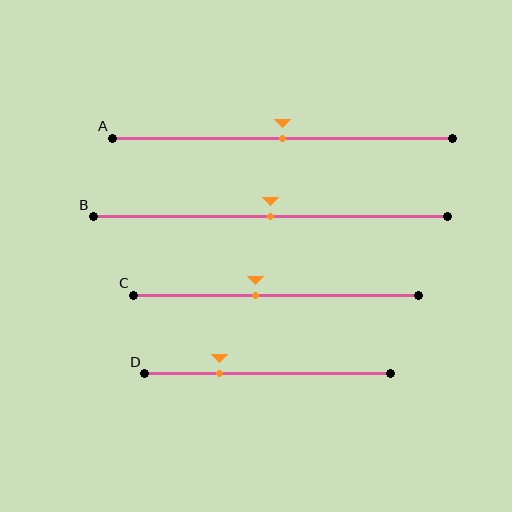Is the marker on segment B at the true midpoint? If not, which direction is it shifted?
Yes, the marker on segment B is at the true midpoint.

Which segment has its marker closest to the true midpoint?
Segment A has its marker closest to the true midpoint.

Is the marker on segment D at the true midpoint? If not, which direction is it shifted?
No, the marker on segment D is shifted to the left by about 19% of the segment length.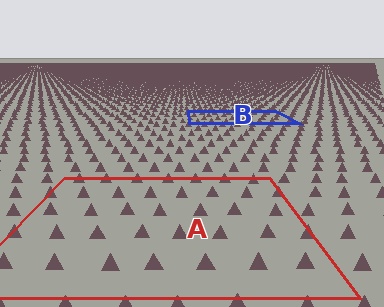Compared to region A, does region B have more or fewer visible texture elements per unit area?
Region B has more texture elements per unit area — they are packed more densely because it is farther away.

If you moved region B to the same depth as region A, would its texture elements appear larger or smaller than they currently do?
They would appear larger. At a closer depth, the same texture elements are projected at a bigger on-screen size.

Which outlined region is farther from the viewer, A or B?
Region B is farther from the viewer — the texture elements inside it appear smaller and more densely packed.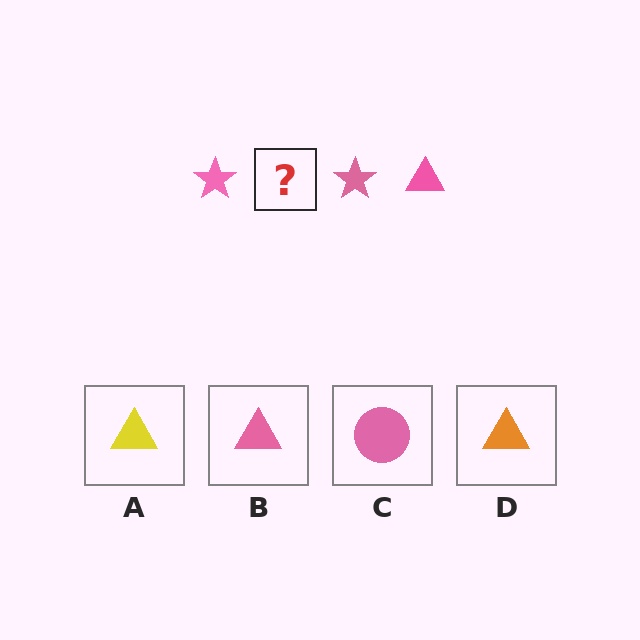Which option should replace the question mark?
Option B.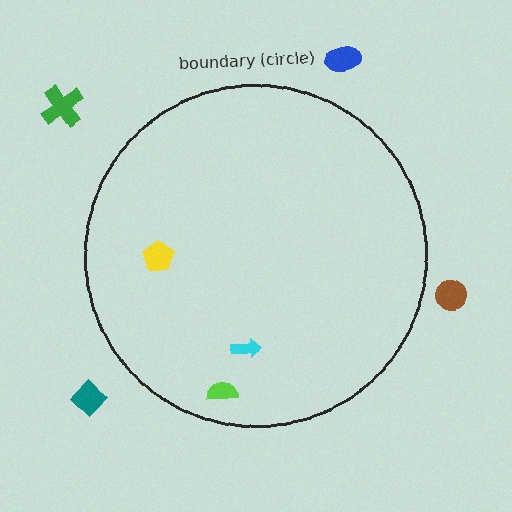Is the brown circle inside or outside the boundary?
Outside.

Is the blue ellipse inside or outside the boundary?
Outside.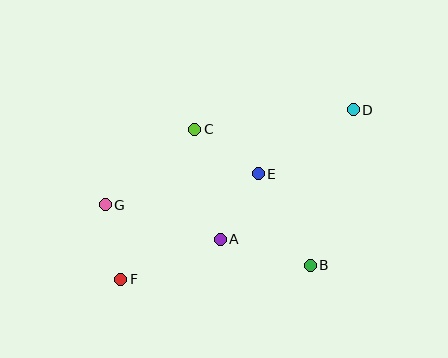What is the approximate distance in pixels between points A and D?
The distance between A and D is approximately 186 pixels.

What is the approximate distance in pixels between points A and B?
The distance between A and B is approximately 94 pixels.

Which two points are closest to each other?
Points A and E are closest to each other.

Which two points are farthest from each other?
Points D and F are farthest from each other.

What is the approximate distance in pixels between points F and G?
The distance between F and G is approximately 76 pixels.